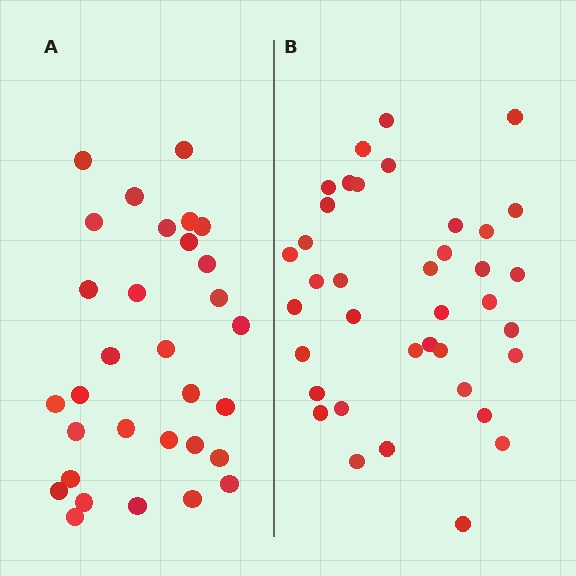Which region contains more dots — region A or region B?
Region B (the right region) has more dots.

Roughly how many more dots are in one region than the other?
Region B has roughly 8 or so more dots than region A.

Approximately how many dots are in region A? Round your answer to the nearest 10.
About 30 dots. (The exact count is 31, which rounds to 30.)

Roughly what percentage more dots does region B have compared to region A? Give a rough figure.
About 25% more.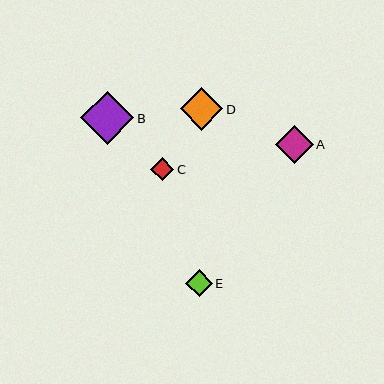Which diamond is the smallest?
Diamond C is the smallest with a size of approximately 23 pixels.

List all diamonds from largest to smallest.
From largest to smallest: B, D, A, E, C.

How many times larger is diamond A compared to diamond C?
Diamond A is approximately 1.6 times the size of diamond C.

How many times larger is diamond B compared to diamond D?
Diamond B is approximately 1.3 times the size of diamond D.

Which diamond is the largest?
Diamond B is the largest with a size of approximately 53 pixels.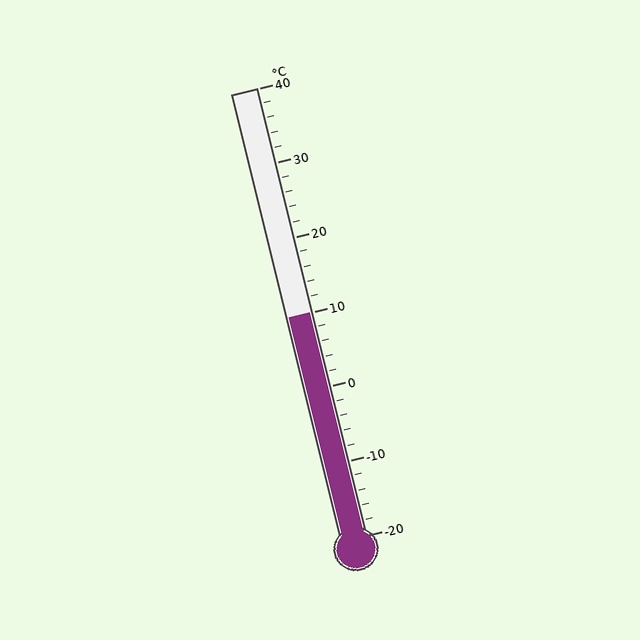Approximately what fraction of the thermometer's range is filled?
The thermometer is filled to approximately 50% of its range.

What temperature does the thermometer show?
The thermometer shows approximately 10°C.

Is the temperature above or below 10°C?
The temperature is at 10°C.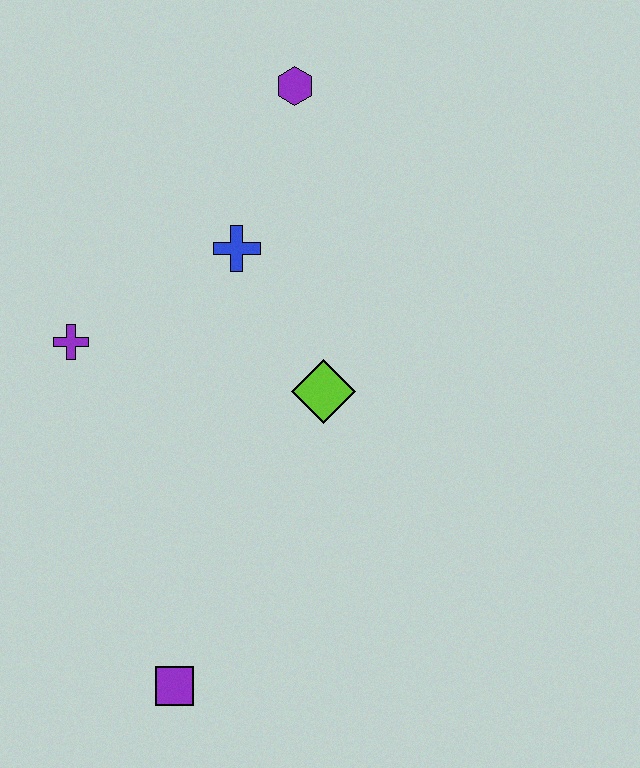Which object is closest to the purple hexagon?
The blue cross is closest to the purple hexagon.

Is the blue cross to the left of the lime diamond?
Yes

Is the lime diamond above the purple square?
Yes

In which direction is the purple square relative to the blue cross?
The purple square is below the blue cross.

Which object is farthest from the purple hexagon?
The purple square is farthest from the purple hexagon.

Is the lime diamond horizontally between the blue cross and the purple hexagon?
No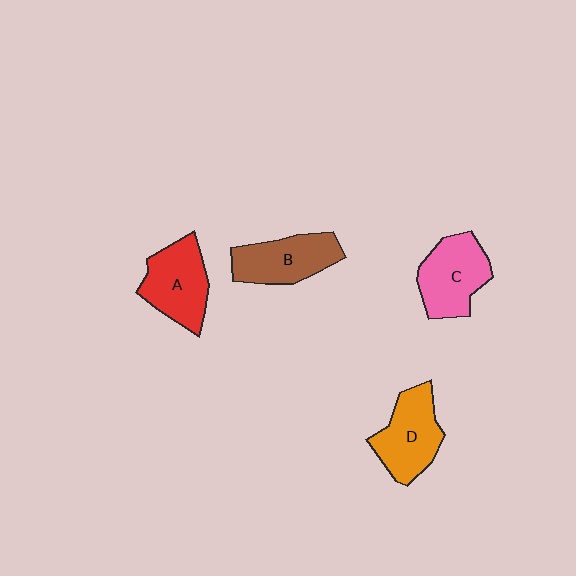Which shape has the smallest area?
Shape B (brown).